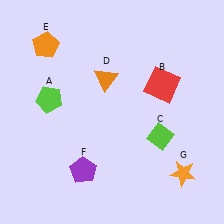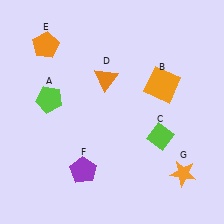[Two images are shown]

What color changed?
The square (B) changed from red in Image 1 to orange in Image 2.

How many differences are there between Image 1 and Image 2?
There is 1 difference between the two images.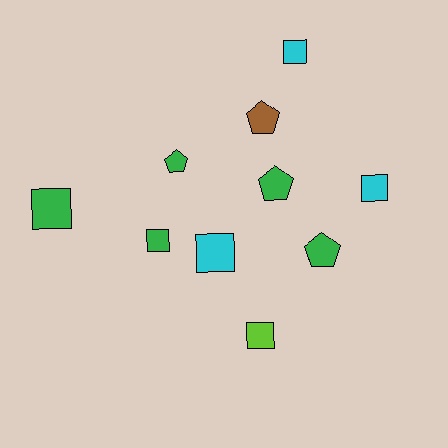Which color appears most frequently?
Green, with 5 objects.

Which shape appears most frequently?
Square, with 6 objects.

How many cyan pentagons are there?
There are no cyan pentagons.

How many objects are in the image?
There are 10 objects.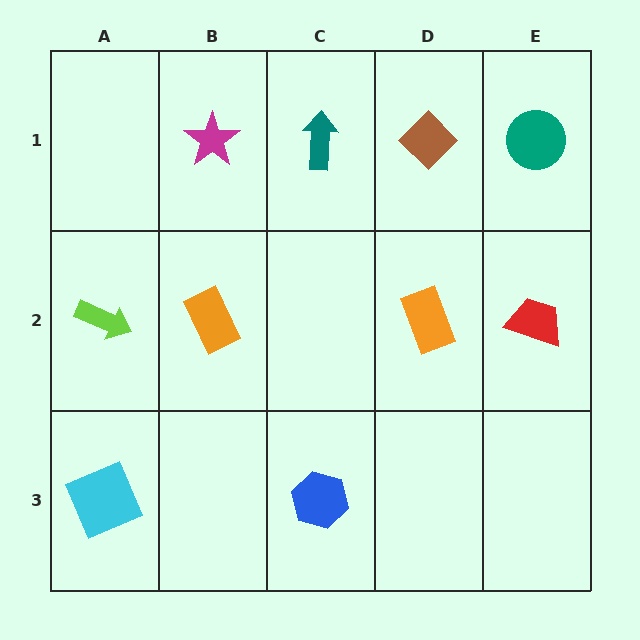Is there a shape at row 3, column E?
No, that cell is empty.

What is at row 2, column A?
A lime arrow.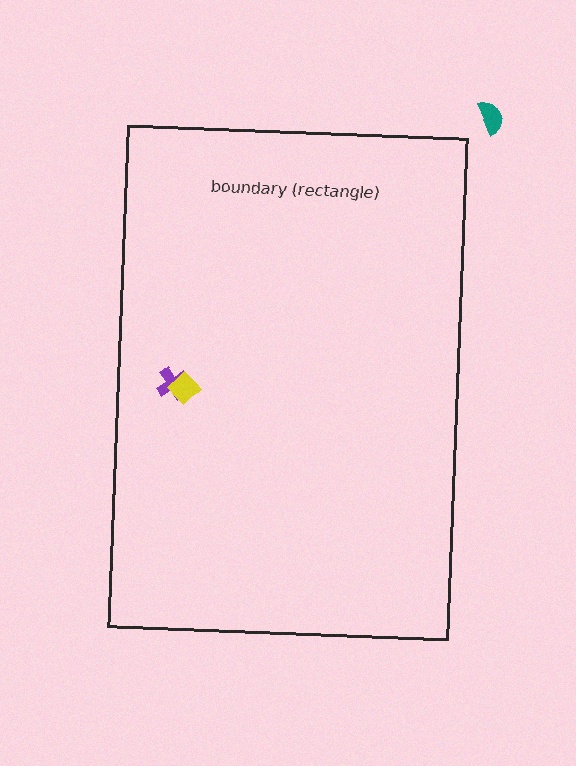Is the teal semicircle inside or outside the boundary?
Outside.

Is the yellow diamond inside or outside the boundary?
Inside.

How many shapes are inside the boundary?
2 inside, 1 outside.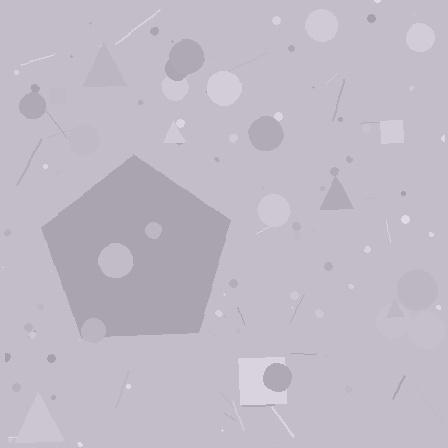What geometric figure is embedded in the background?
A pentagon is embedded in the background.